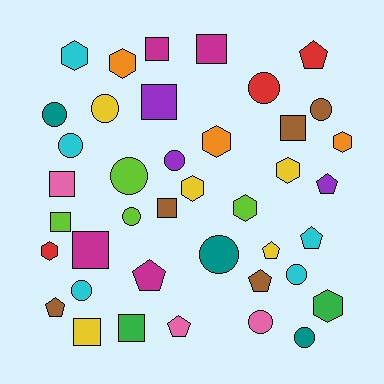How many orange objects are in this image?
There are 3 orange objects.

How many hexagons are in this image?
There are 9 hexagons.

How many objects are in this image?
There are 40 objects.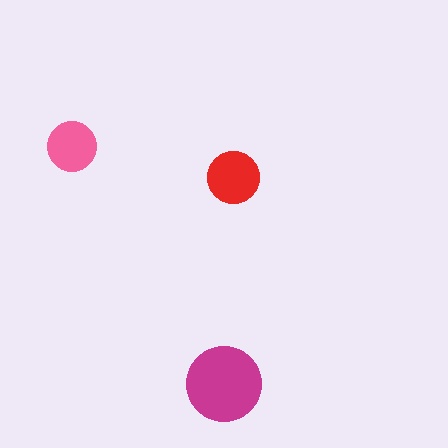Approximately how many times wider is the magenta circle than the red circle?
About 1.5 times wider.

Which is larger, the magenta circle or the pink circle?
The magenta one.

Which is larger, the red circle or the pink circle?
The red one.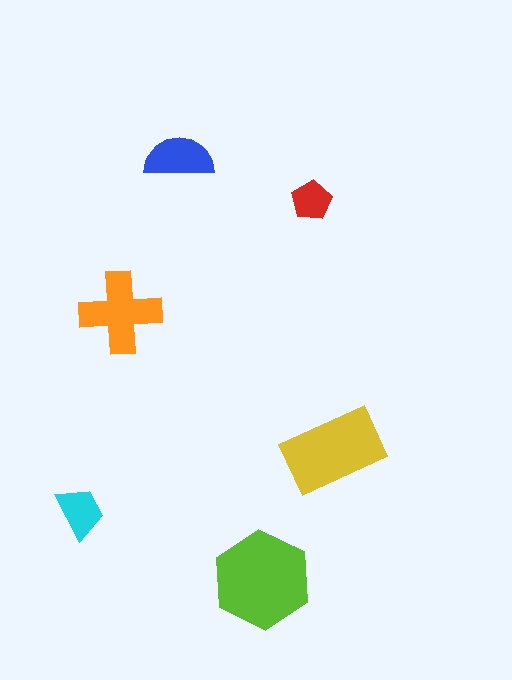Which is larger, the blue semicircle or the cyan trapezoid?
The blue semicircle.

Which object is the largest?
The lime hexagon.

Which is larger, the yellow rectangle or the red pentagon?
The yellow rectangle.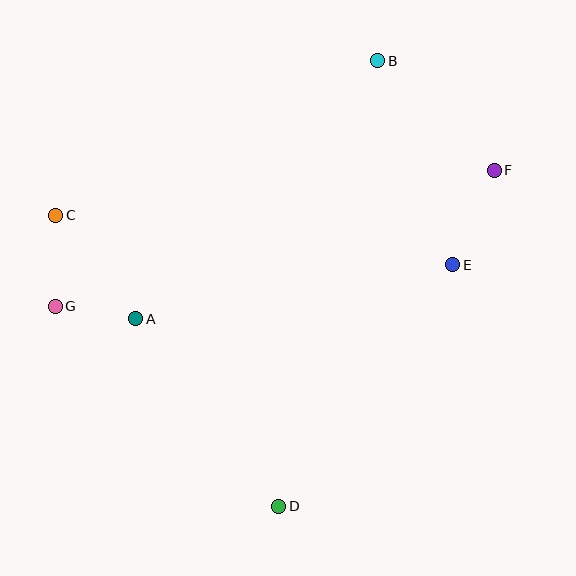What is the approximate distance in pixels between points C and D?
The distance between C and D is approximately 367 pixels.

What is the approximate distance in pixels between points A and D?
The distance between A and D is approximately 236 pixels.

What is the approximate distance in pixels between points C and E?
The distance between C and E is approximately 400 pixels.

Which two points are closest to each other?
Points A and G are closest to each other.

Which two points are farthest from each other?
Points F and G are farthest from each other.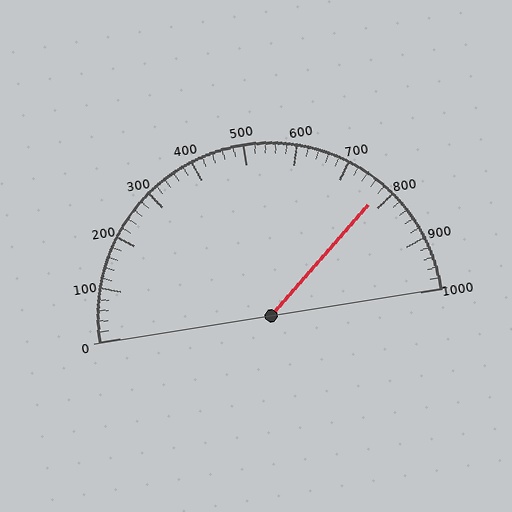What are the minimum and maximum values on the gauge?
The gauge ranges from 0 to 1000.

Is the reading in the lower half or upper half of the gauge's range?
The reading is in the upper half of the range (0 to 1000).